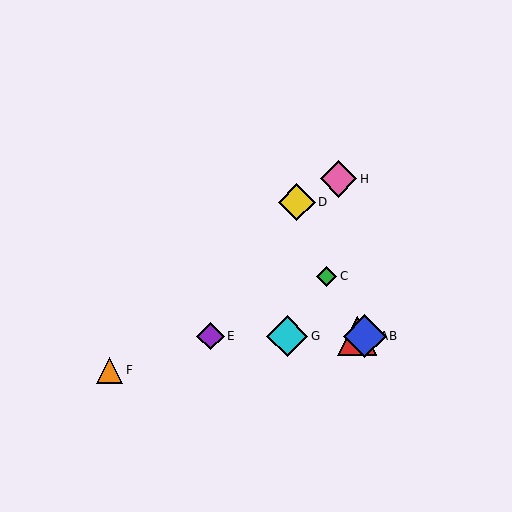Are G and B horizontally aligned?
Yes, both are at y≈336.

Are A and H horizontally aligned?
No, A is at y≈336 and H is at y≈179.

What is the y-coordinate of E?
Object E is at y≈336.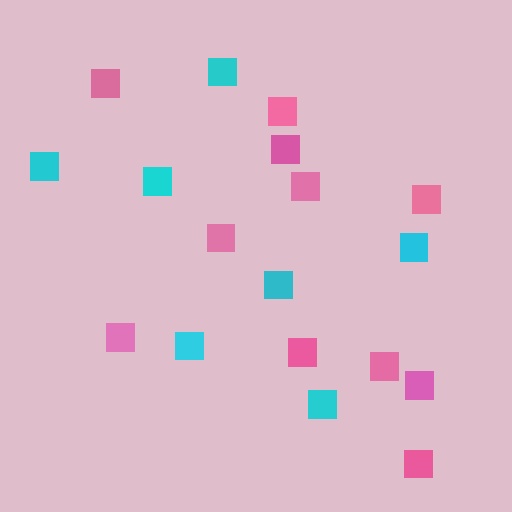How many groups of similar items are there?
There are 2 groups: one group of pink squares (11) and one group of cyan squares (7).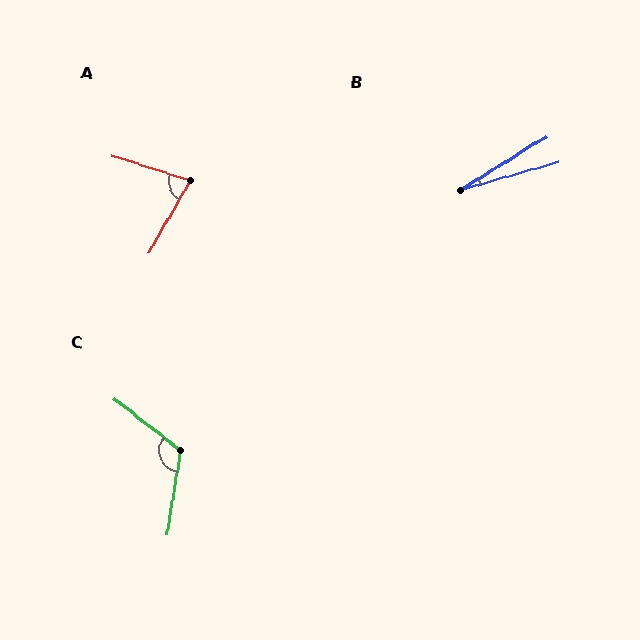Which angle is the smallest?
B, at approximately 16 degrees.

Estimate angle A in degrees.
Approximately 78 degrees.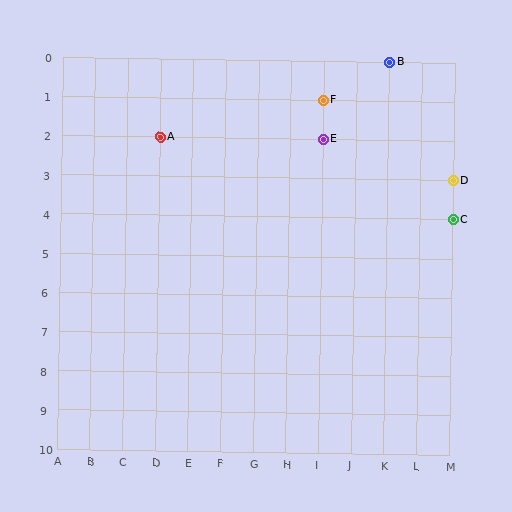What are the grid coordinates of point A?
Point A is at grid coordinates (D, 2).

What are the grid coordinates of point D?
Point D is at grid coordinates (M, 3).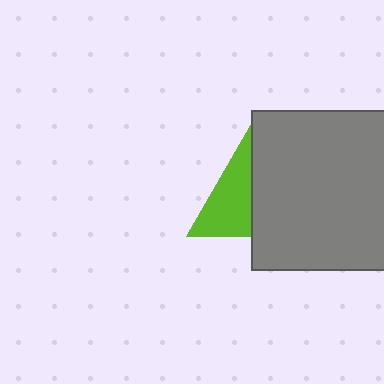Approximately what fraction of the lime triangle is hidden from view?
Roughly 48% of the lime triangle is hidden behind the gray square.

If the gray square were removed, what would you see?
You would see the complete lime triangle.